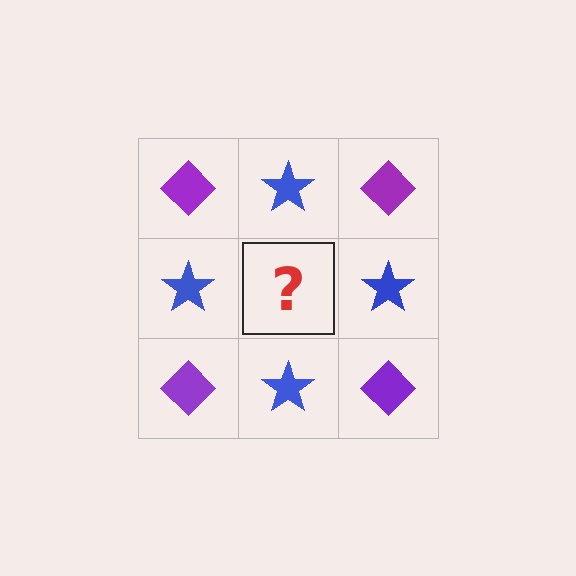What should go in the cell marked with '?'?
The missing cell should contain a purple diamond.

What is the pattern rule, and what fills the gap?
The rule is that it alternates purple diamond and blue star in a checkerboard pattern. The gap should be filled with a purple diamond.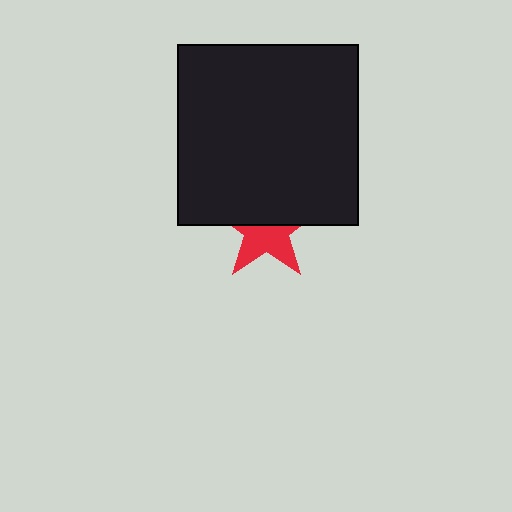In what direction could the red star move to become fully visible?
The red star could move down. That would shift it out from behind the black square entirely.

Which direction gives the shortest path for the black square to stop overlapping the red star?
Moving up gives the shortest separation.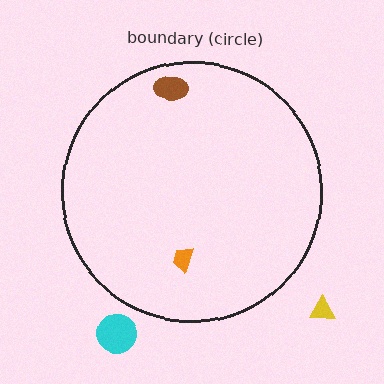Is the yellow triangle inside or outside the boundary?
Outside.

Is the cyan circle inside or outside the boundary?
Outside.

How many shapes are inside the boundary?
2 inside, 2 outside.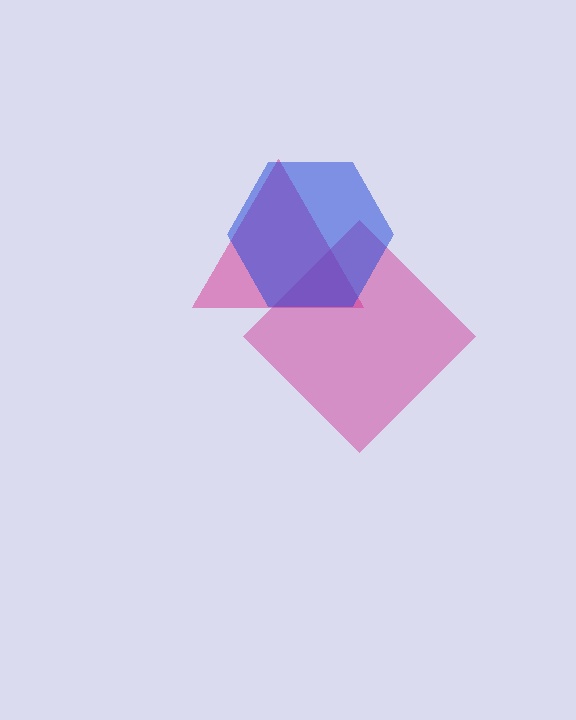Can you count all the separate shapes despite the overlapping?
Yes, there are 3 separate shapes.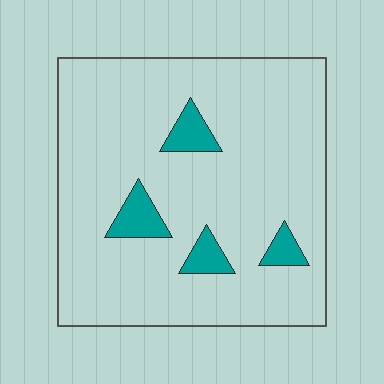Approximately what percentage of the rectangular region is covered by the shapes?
Approximately 10%.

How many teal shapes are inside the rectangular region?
4.